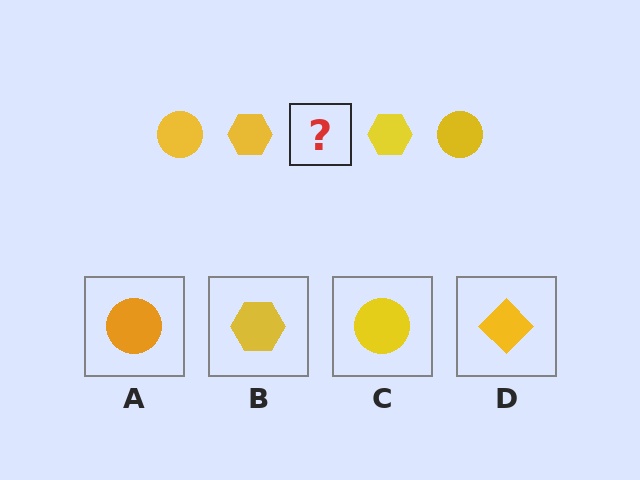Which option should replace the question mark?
Option C.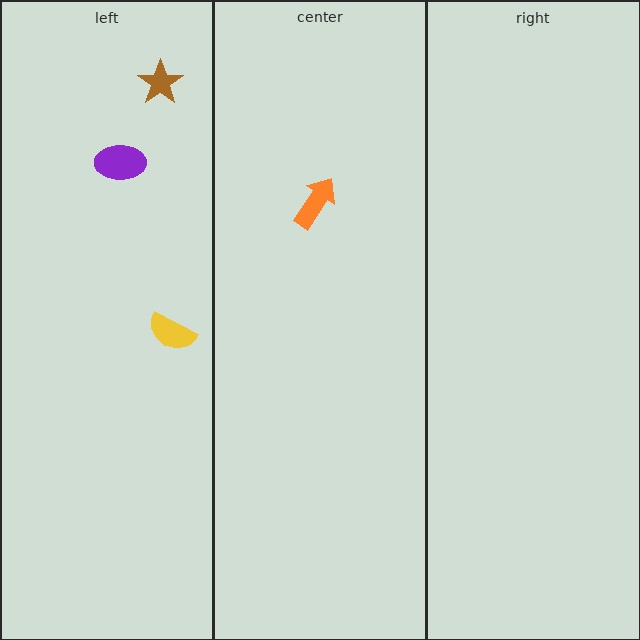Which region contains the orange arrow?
The center region.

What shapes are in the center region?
The orange arrow.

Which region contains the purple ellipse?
The left region.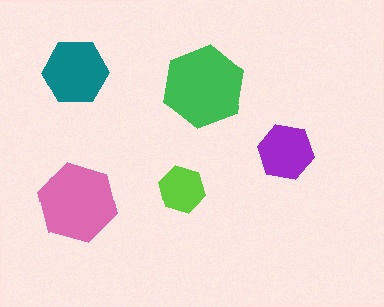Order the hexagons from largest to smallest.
the green one, the pink one, the teal one, the purple one, the lime one.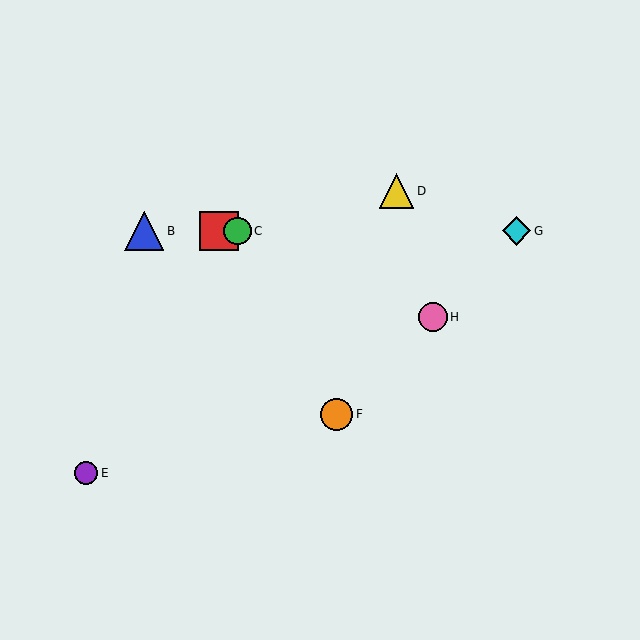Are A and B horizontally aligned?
Yes, both are at y≈231.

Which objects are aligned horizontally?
Objects A, B, C, G are aligned horizontally.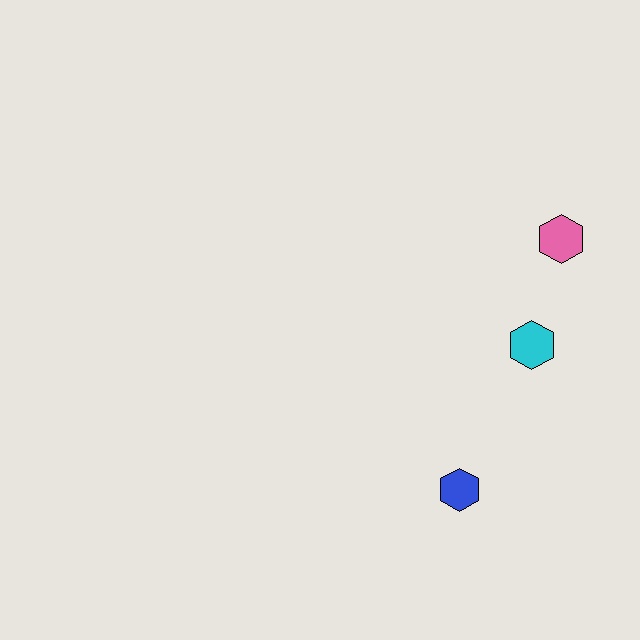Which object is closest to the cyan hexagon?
The pink hexagon is closest to the cyan hexagon.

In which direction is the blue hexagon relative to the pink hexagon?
The blue hexagon is below the pink hexagon.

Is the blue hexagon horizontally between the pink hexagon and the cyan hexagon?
No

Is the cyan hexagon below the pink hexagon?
Yes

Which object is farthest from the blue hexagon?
The pink hexagon is farthest from the blue hexagon.